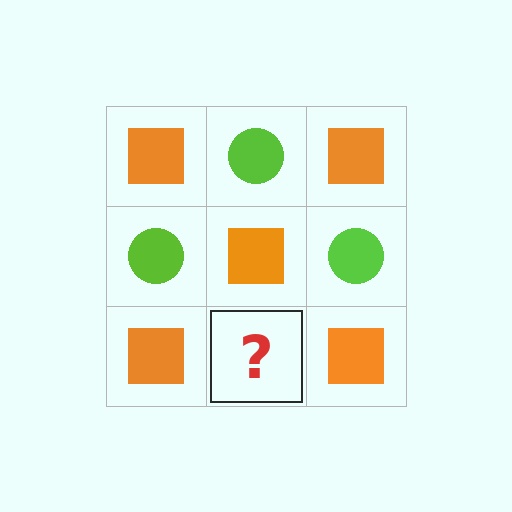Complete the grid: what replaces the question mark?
The question mark should be replaced with a lime circle.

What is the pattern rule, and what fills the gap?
The rule is that it alternates orange square and lime circle in a checkerboard pattern. The gap should be filled with a lime circle.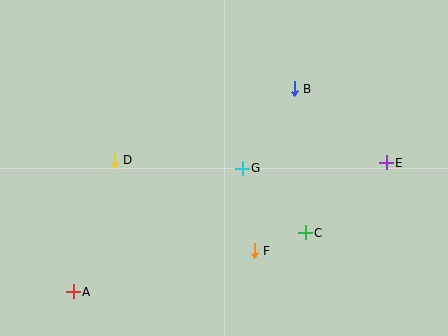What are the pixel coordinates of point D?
Point D is at (114, 160).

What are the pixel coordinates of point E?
Point E is at (386, 163).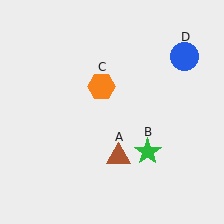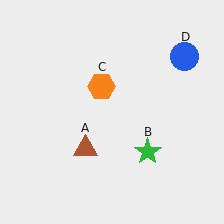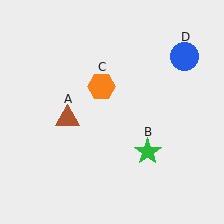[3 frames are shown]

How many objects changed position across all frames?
1 object changed position: brown triangle (object A).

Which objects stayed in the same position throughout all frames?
Green star (object B) and orange hexagon (object C) and blue circle (object D) remained stationary.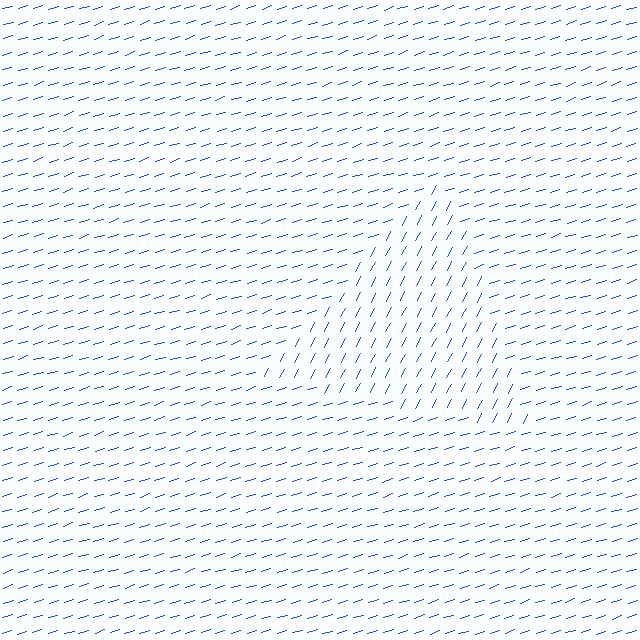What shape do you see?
I see a triangle.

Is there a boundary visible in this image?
Yes, there is a texture boundary formed by a change in line orientation.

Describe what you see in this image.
The image is filled with small blue line segments. A triangle region in the image has lines oriented differently from the surrounding lines, creating a visible texture boundary.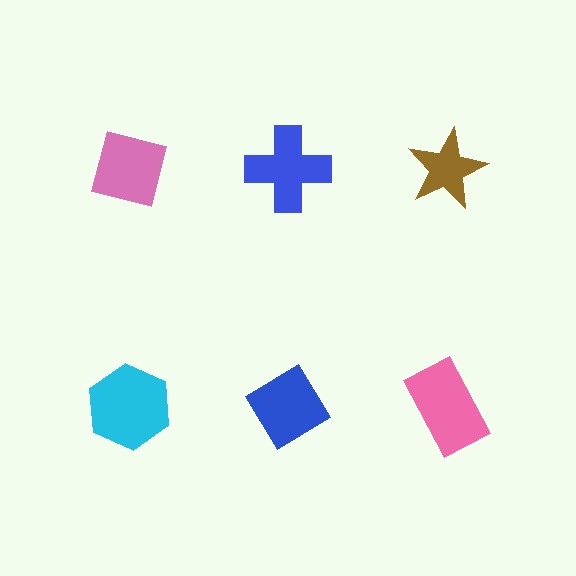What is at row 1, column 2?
A blue cross.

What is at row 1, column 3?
A brown star.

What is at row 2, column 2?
A blue diamond.